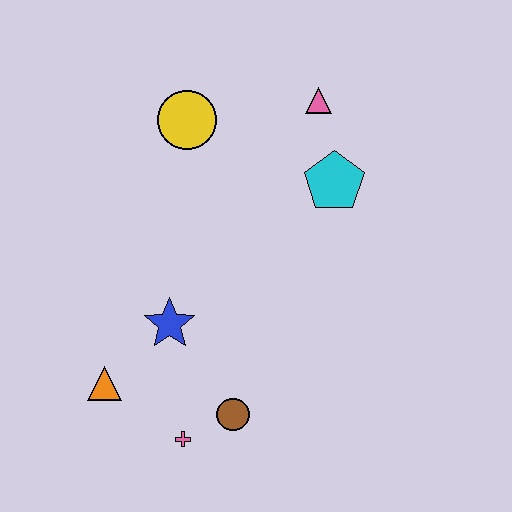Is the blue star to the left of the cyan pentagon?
Yes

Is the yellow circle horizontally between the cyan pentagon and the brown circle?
No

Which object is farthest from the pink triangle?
The pink cross is farthest from the pink triangle.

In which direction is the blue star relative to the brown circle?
The blue star is above the brown circle.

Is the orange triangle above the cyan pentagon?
No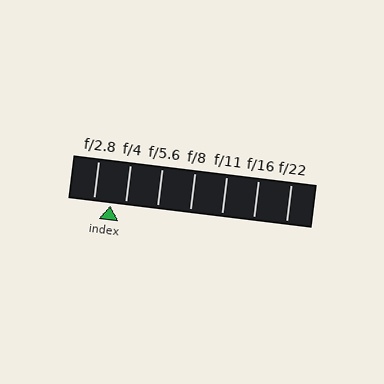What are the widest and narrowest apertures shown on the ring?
The widest aperture shown is f/2.8 and the narrowest is f/22.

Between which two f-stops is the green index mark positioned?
The index mark is between f/2.8 and f/4.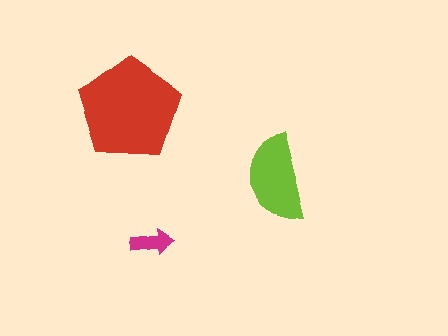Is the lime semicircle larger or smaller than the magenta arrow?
Larger.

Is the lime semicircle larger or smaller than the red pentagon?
Smaller.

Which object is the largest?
The red pentagon.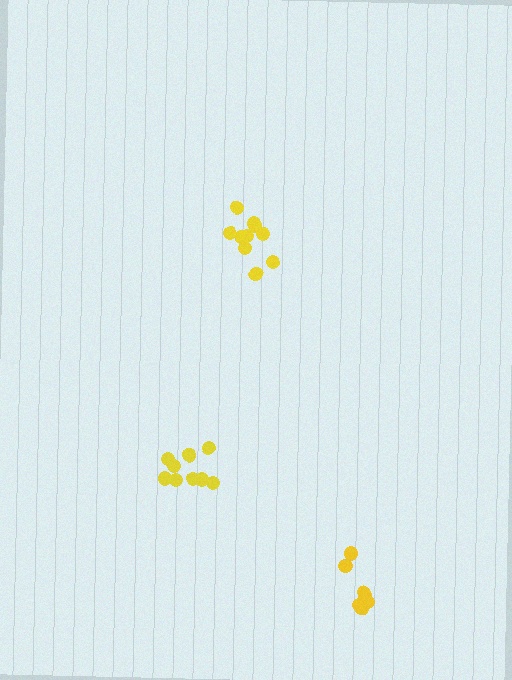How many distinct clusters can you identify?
There are 3 distinct clusters.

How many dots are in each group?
Group 1: 9 dots, Group 2: 10 dots, Group 3: 9 dots (28 total).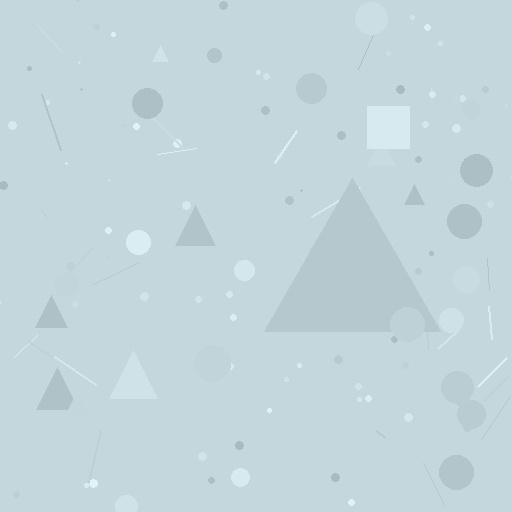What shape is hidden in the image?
A triangle is hidden in the image.